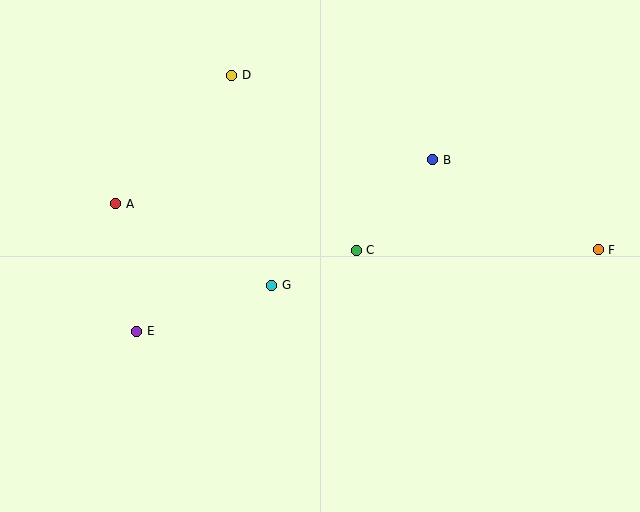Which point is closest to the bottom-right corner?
Point F is closest to the bottom-right corner.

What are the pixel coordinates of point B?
Point B is at (433, 160).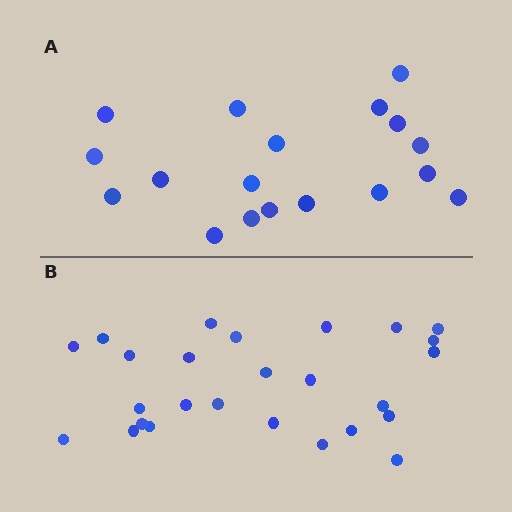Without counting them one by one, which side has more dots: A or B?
Region B (the bottom region) has more dots.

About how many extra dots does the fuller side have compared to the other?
Region B has roughly 8 or so more dots than region A.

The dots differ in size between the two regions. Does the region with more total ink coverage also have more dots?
No. Region A has more total ink coverage because its dots are larger, but region B actually contains more individual dots. Total area can be misleading — the number of items is what matters here.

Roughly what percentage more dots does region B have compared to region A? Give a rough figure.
About 45% more.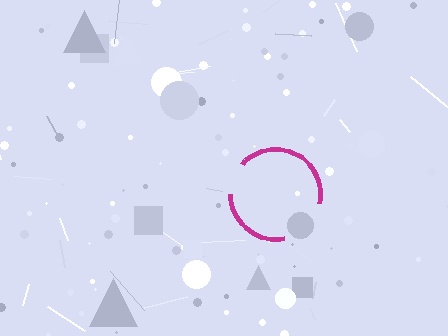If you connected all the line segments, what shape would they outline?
They would outline a circle.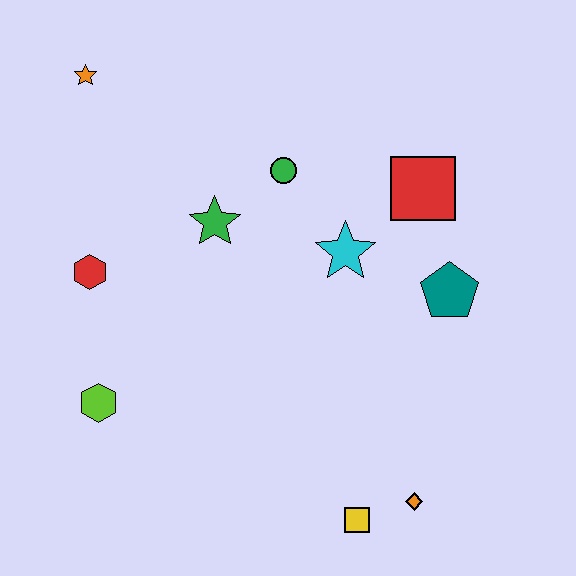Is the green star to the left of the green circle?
Yes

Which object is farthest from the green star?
The orange diamond is farthest from the green star.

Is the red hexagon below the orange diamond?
No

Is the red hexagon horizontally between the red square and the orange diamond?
No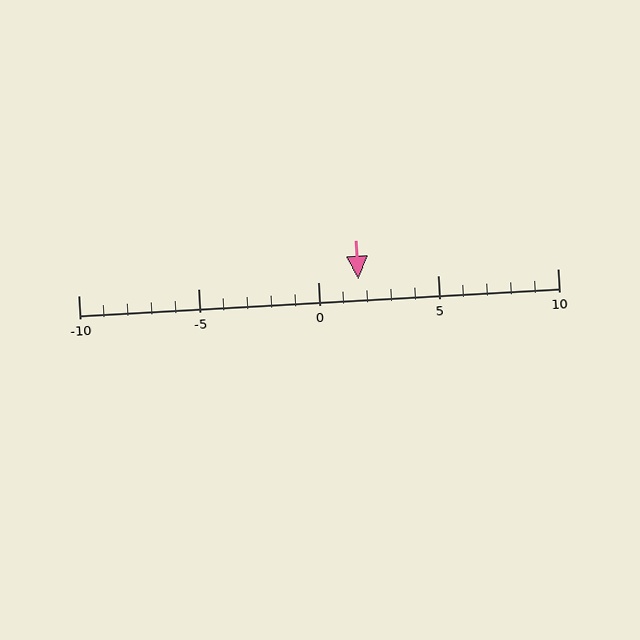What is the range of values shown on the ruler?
The ruler shows values from -10 to 10.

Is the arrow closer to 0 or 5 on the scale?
The arrow is closer to 0.